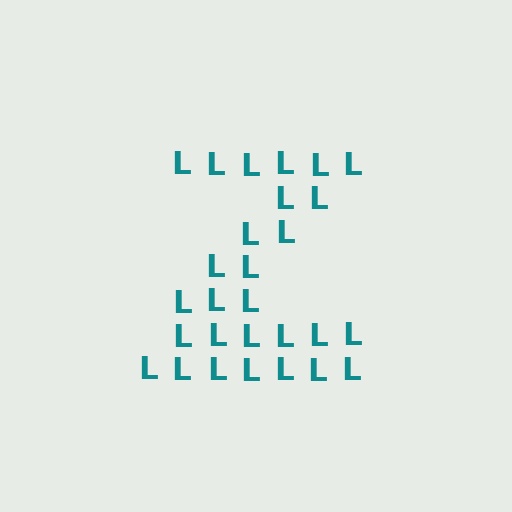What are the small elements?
The small elements are letter L's.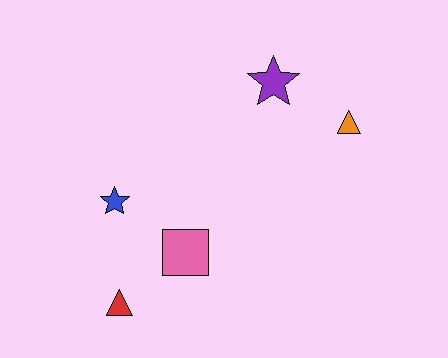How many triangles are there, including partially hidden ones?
There are 2 triangles.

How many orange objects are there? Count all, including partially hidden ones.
There is 1 orange object.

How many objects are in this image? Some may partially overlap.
There are 5 objects.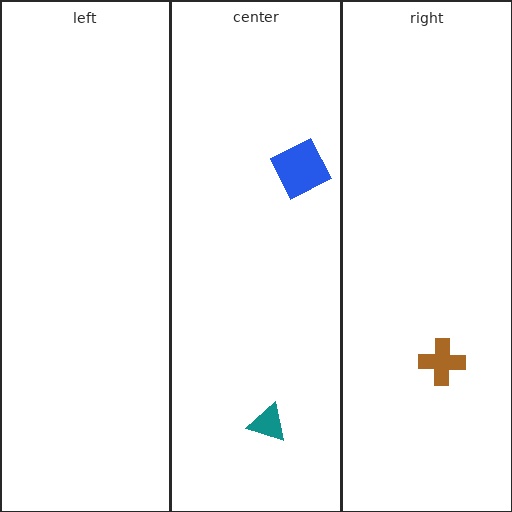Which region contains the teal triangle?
The center region.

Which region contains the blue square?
The center region.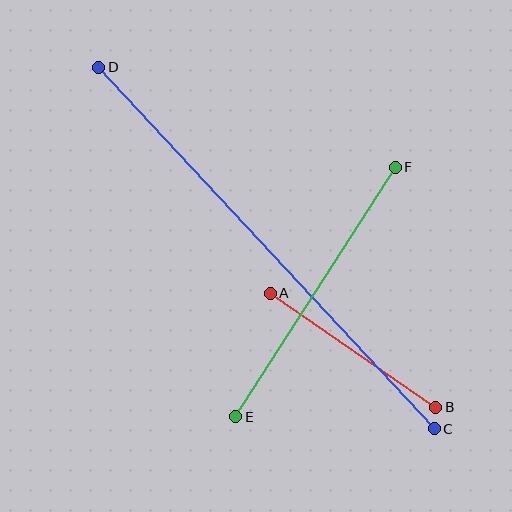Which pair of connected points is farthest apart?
Points C and D are farthest apart.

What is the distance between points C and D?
The distance is approximately 493 pixels.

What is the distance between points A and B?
The distance is approximately 201 pixels.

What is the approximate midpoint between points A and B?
The midpoint is at approximately (353, 350) pixels.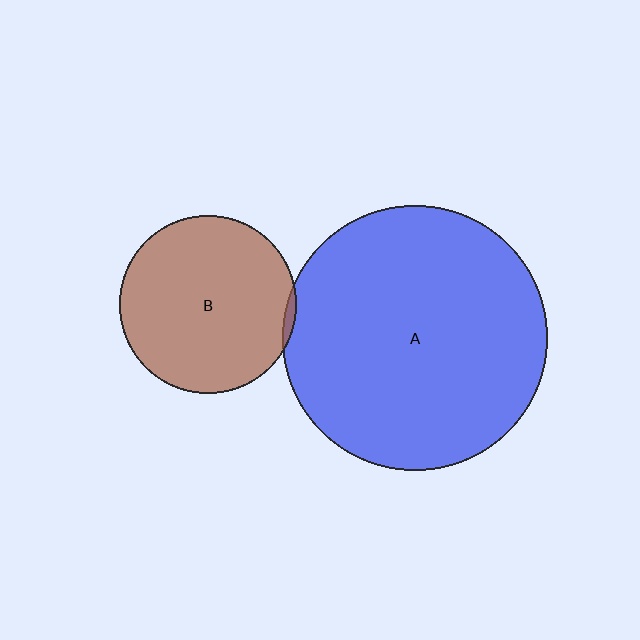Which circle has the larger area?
Circle A (blue).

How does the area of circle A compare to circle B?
Approximately 2.2 times.